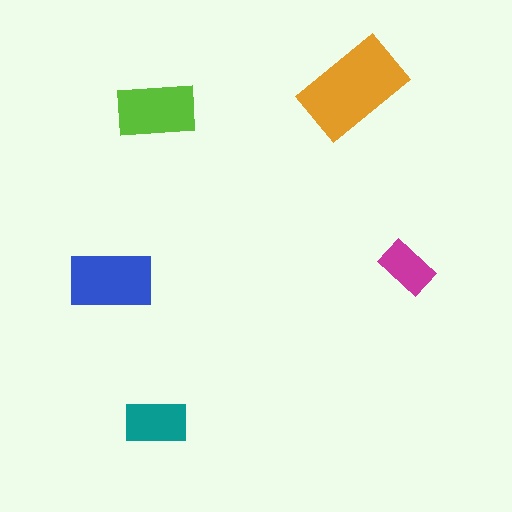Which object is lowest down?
The teal rectangle is bottommost.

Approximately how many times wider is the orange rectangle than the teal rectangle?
About 1.5 times wider.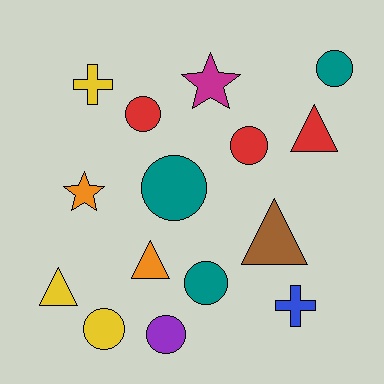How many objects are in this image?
There are 15 objects.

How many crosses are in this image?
There are 2 crosses.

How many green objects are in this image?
There are no green objects.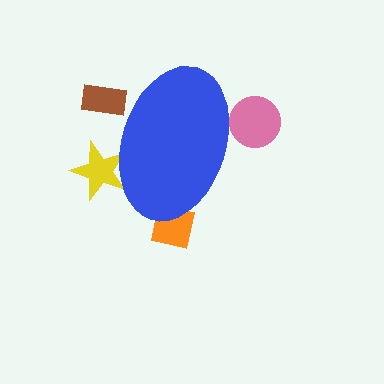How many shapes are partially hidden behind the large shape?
4 shapes are partially hidden.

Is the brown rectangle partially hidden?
Yes, the brown rectangle is partially hidden behind the blue ellipse.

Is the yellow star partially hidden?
Yes, the yellow star is partially hidden behind the blue ellipse.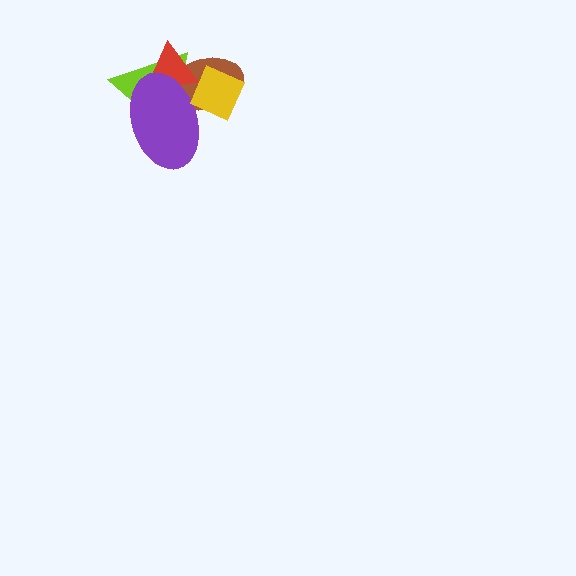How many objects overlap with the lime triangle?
4 objects overlap with the lime triangle.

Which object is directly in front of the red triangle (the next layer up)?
The purple ellipse is directly in front of the red triangle.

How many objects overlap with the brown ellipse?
4 objects overlap with the brown ellipse.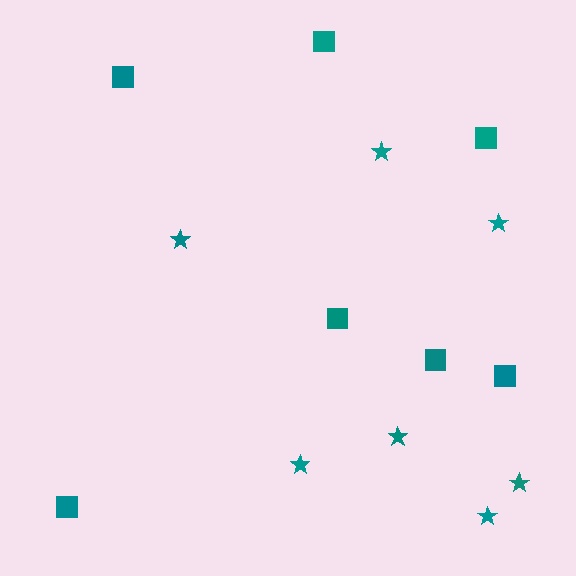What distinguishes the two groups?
There are 2 groups: one group of squares (7) and one group of stars (7).